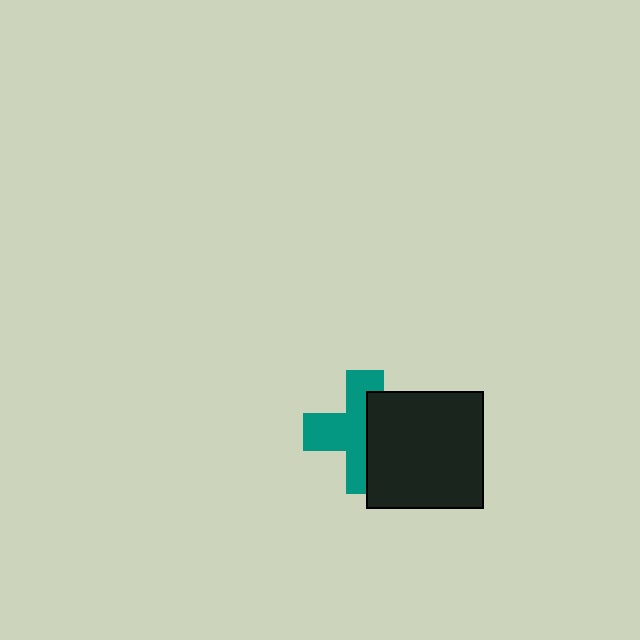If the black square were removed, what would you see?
You would see the complete teal cross.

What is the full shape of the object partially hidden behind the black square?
The partially hidden object is a teal cross.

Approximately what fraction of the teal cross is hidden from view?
Roughly 44% of the teal cross is hidden behind the black square.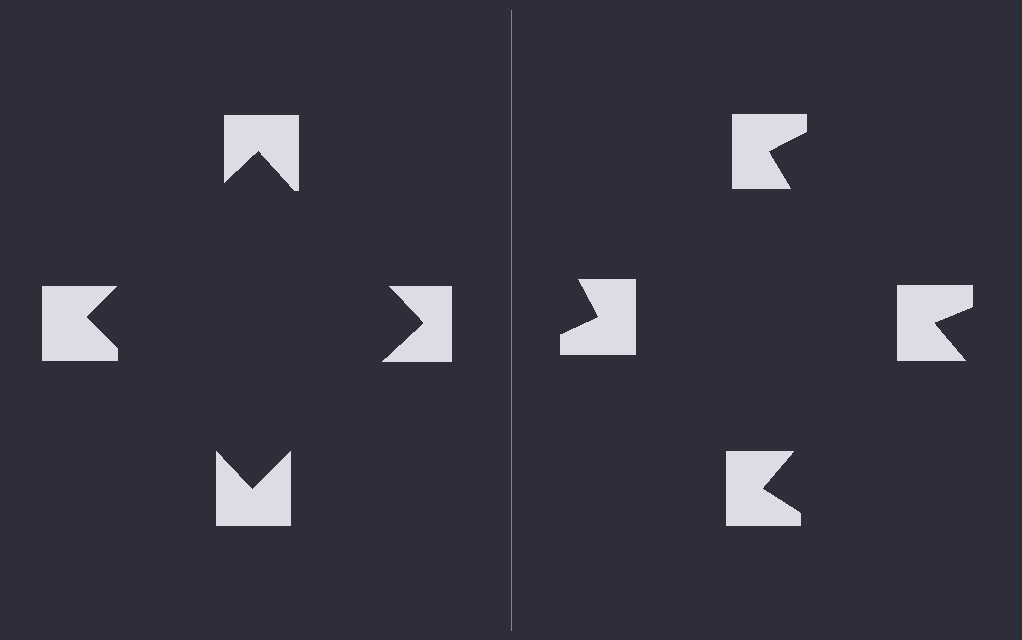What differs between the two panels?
The notched squares are positioned identically on both sides; only the wedge orientations differ. On the left they align to a square; on the right they are misaligned.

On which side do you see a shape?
An illusory square appears on the left side. On the right side the wedge cuts are rotated, so no coherent shape forms.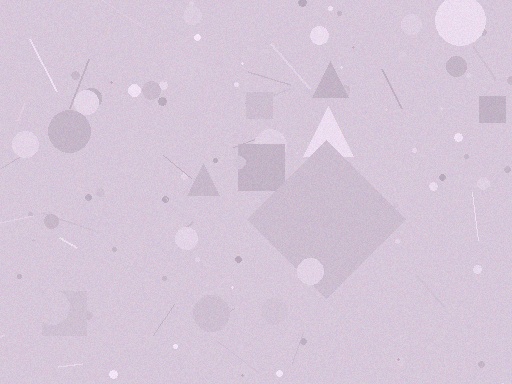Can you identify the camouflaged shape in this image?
The camouflaged shape is a diamond.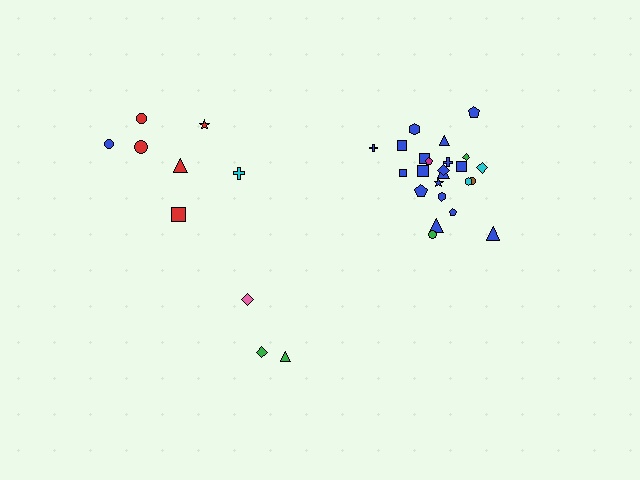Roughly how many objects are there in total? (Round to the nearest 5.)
Roughly 35 objects in total.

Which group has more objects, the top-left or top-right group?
The top-right group.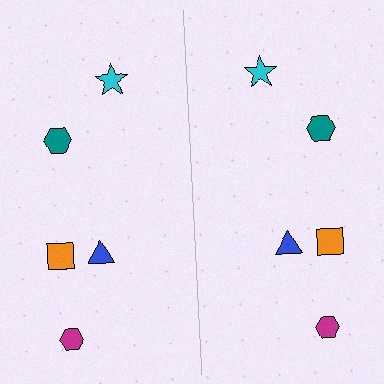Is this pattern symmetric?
Yes, this pattern has bilateral (reflection) symmetry.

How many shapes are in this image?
There are 10 shapes in this image.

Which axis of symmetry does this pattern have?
The pattern has a vertical axis of symmetry running through the center of the image.